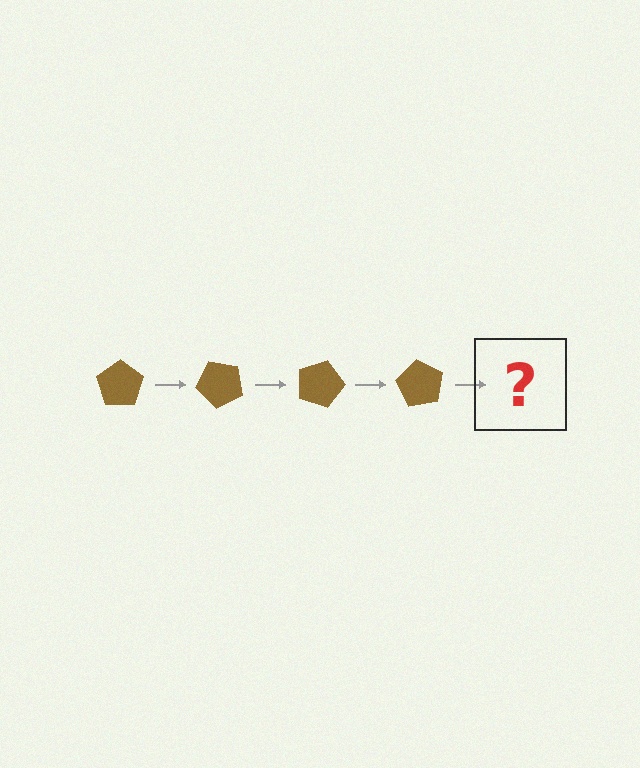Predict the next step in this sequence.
The next step is a brown pentagon rotated 180 degrees.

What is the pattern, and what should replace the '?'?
The pattern is that the pentagon rotates 45 degrees each step. The '?' should be a brown pentagon rotated 180 degrees.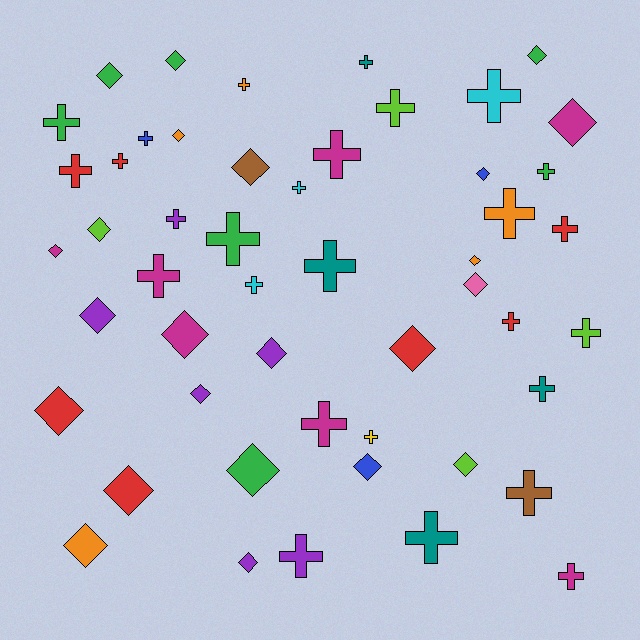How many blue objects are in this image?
There are 3 blue objects.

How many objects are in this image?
There are 50 objects.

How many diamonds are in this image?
There are 23 diamonds.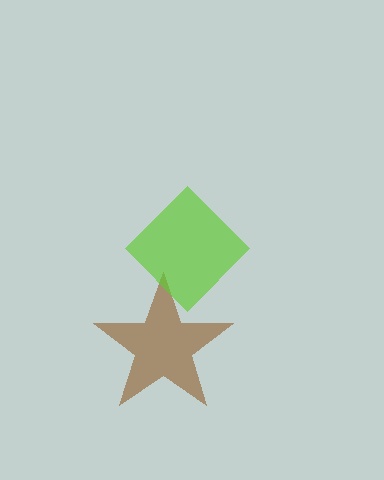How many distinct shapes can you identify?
There are 2 distinct shapes: a brown star, a lime diamond.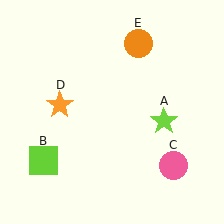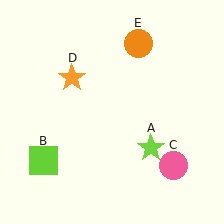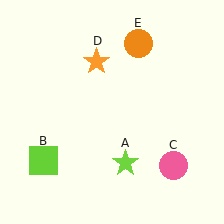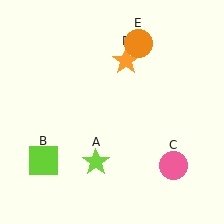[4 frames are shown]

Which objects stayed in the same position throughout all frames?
Lime square (object B) and pink circle (object C) and orange circle (object E) remained stationary.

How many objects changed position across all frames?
2 objects changed position: lime star (object A), orange star (object D).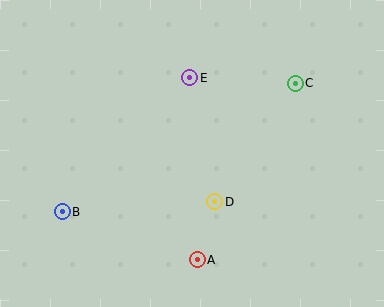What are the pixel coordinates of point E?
Point E is at (190, 78).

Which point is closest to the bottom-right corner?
Point A is closest to the bottom-right corner.